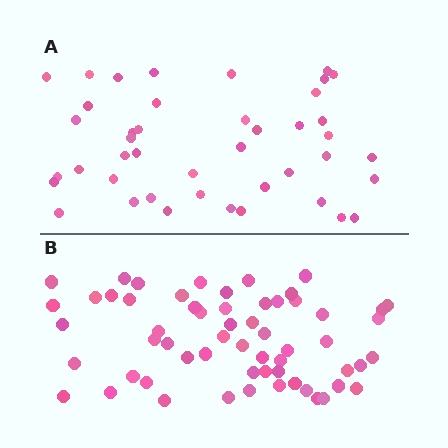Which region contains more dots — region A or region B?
Region B (the bottom region) has more dots.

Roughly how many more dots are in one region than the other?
Region B has approximately 15 more dots than region A.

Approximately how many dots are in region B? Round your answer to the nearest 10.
About 60 dots. (The exact count is 59, which rounds to 60.)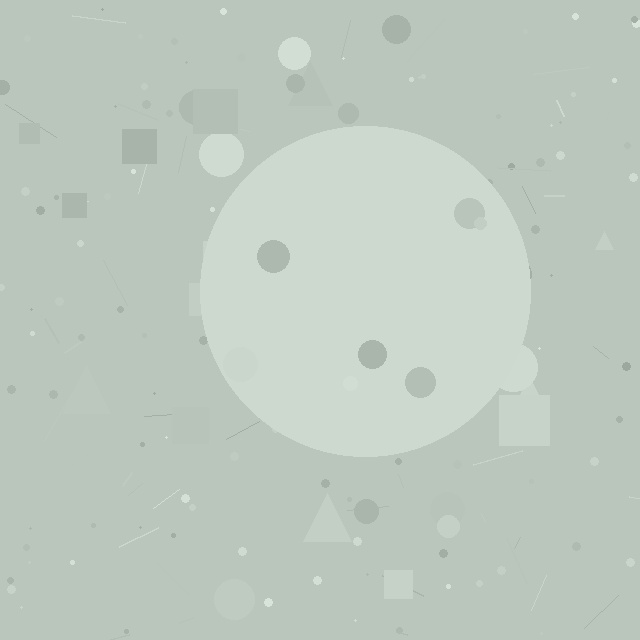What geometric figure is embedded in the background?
A circle is embedded in the background.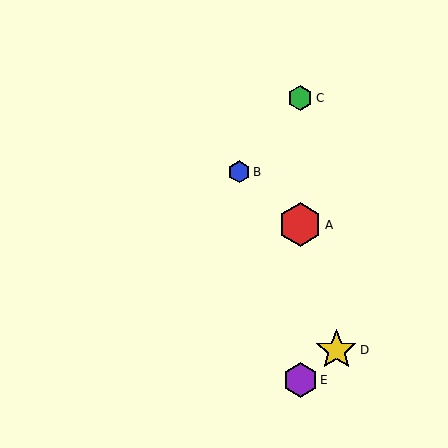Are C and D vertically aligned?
No, C is at x≈300 and D is at x≈336.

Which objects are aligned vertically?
Objects A, C, E are aligned vertically.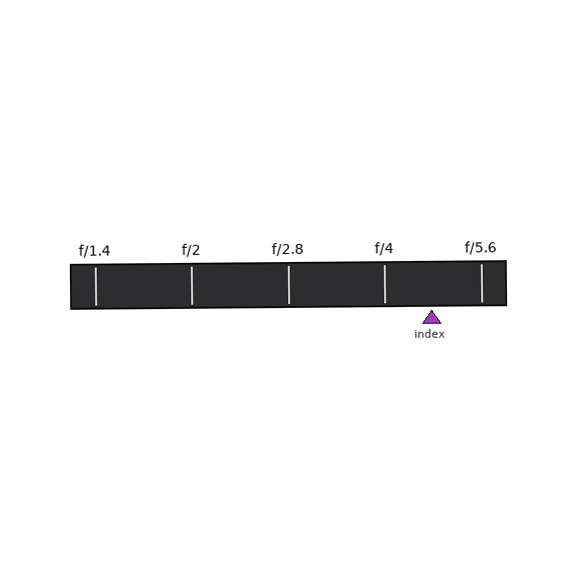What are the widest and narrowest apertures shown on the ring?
The widest aperture shown is f/1.4 and the narrowest is f/5.6.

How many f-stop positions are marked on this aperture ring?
There are 5 f-stop positions marked.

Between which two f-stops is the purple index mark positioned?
The index mark is between f/4 and f/5.6.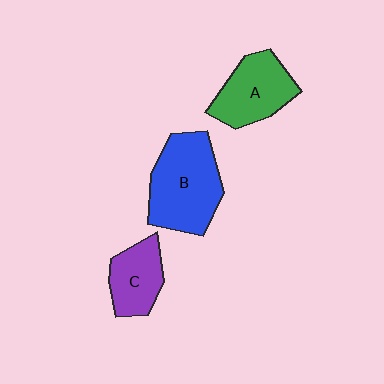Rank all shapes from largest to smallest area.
From largest to smallest: B (blue), A (green), C (purple).